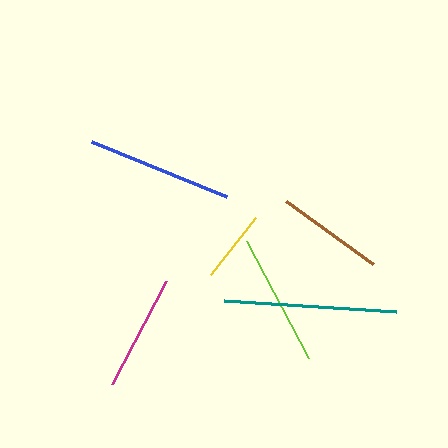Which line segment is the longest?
The teal line is the longest at approximately 172 pixels.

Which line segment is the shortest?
The yellow line is the shortest at approximately 73 pixels.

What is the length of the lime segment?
The lime segment is approximately 133 pixels long.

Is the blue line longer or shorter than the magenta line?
The blue line is longer than the magenta line.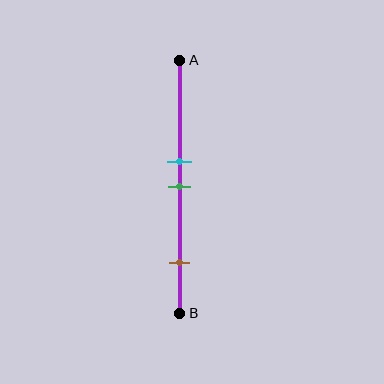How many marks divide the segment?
There are 3 marks dividing the segment.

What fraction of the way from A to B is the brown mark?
The brown mark is approximately 80% (0.8) of the way from A to B.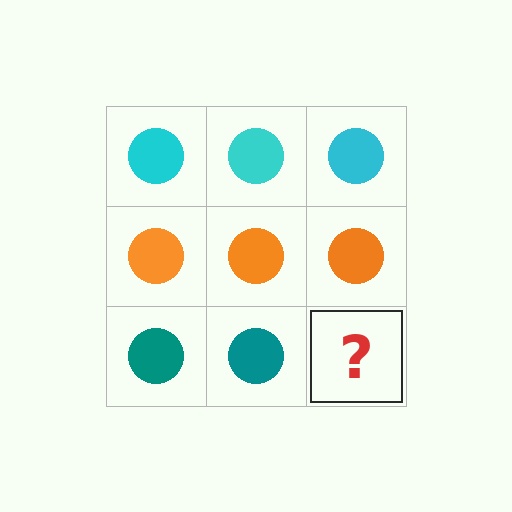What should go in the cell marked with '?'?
The missing cell should contain a teal circle.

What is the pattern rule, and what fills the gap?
The rule is that each row has a consistent color. The gap should be filled with a teal circle.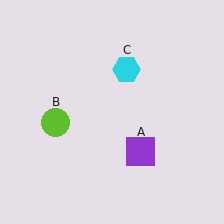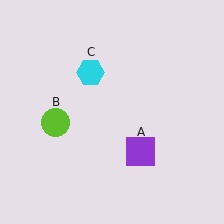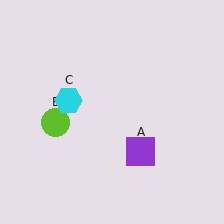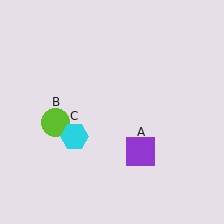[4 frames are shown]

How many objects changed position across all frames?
1 object changed position: cyan hexagon (object C).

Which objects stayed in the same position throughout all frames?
Purple square (object A) and lime circle (object B) remained stationary.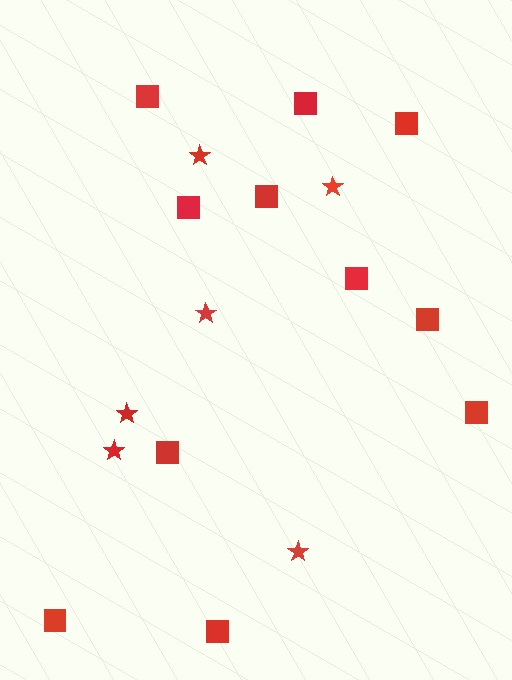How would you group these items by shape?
There are 2 groups: one group of stars (6) and one group of squares (11).